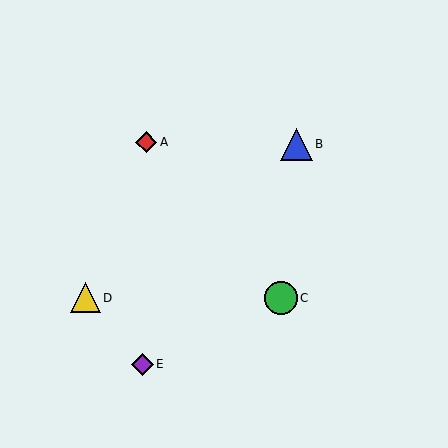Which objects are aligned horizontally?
Objects C, D are aligned horizontally.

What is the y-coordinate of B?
Object B is at y≈144.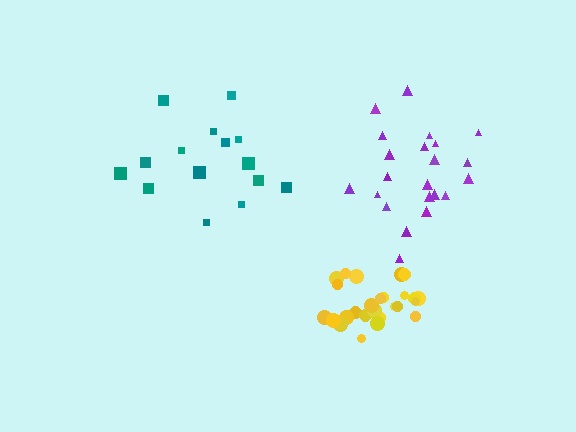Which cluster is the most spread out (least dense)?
Teal.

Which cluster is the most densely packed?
Yellow.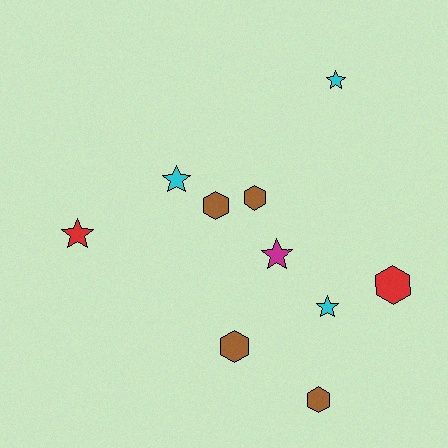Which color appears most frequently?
Brown, with 4 objects.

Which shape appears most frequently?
Star, with 5 objects.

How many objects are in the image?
There are 10 objects.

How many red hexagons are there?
There is 1 red hexagon.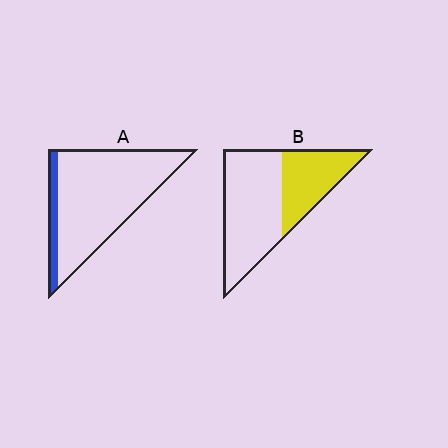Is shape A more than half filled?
No.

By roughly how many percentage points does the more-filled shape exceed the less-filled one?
By roughly 25 percentage points (B over A).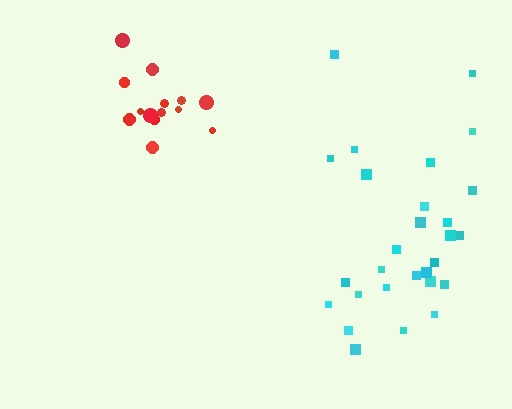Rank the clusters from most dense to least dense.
red, cyan.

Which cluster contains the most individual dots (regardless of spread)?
Cyan (28).